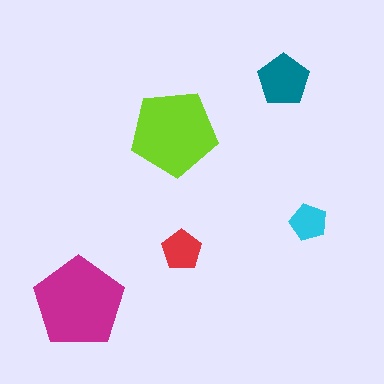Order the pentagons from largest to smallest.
the magenta one, the lime one, the teal one, the red one, the cyan one.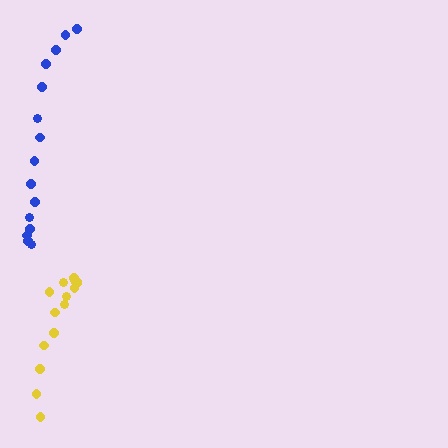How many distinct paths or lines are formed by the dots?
There are 2 distinct paths.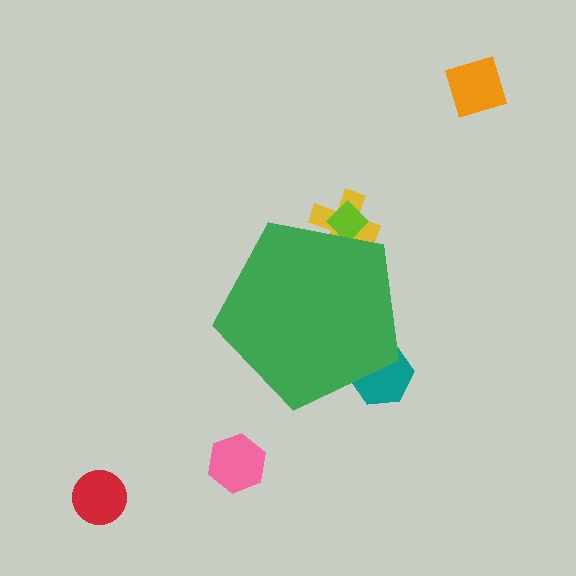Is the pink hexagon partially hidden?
No, the pink hexagon is fully visible.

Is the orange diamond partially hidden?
No, the orange diamond is fully visible.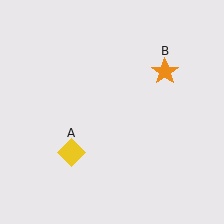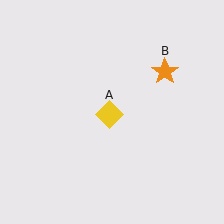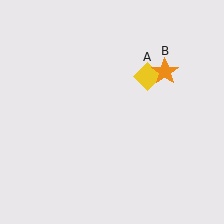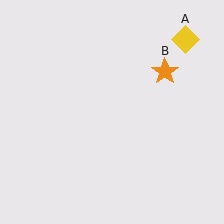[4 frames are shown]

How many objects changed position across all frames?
1 object changed position: yellow diamond (object A).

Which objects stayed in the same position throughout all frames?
Orange star (object B) remained stationary.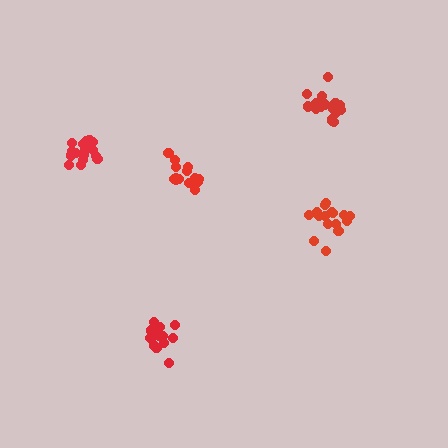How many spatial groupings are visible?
There are 5 spatial groupings.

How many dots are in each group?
Group 1: 14 dots, Group 2: 18 dots, Group 3: 16 dots, Group 4: 18 dots, Group 5: 16 dots (82 total).